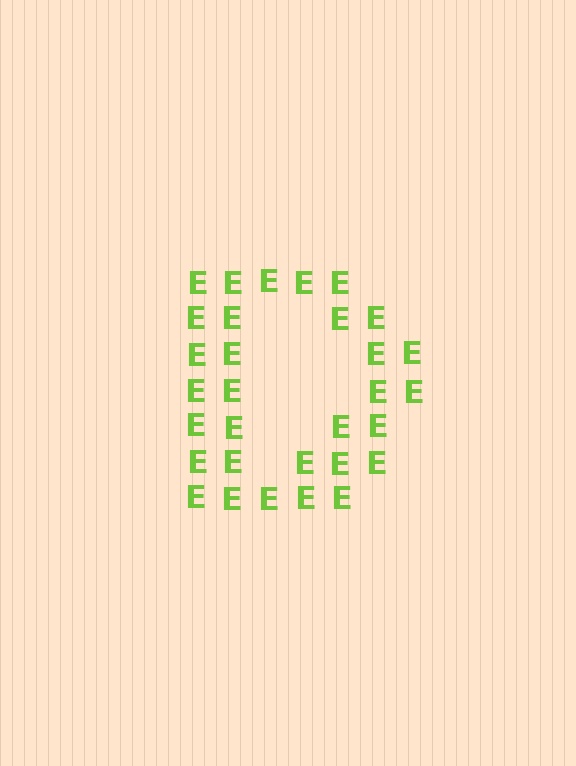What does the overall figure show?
The overall figure shows the letter D.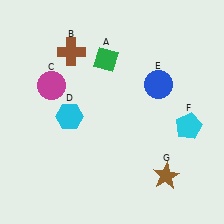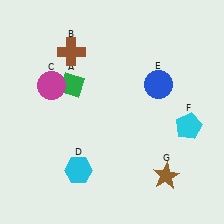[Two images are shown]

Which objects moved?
The objects that moved are: the green diamond (A), the cyan hexagon (D).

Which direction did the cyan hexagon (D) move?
The cyan hexagon (D) moved down.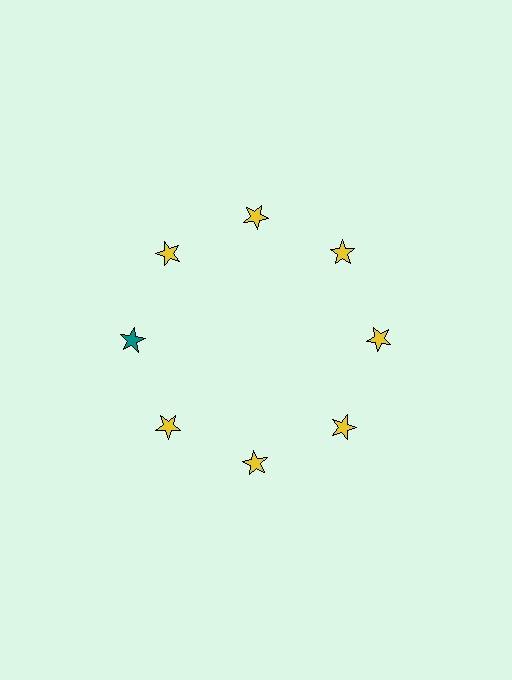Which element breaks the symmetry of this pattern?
The teal star at roughly the 9 o'clock position breaks the symmetry. All other shapes are yellow stars.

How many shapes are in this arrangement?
There are 8 shapes arranged in a ring pattern.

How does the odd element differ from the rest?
It has a different color: teal instead of yellow.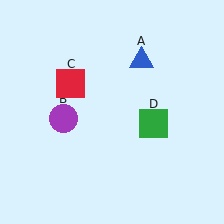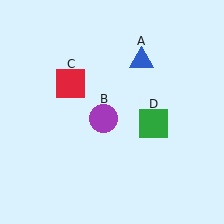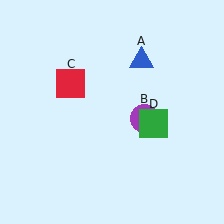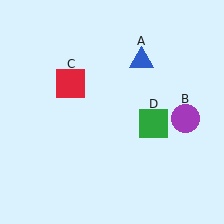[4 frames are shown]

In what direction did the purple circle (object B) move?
The purple circle (object B) moved right.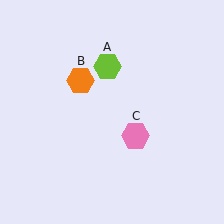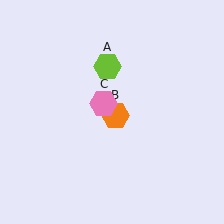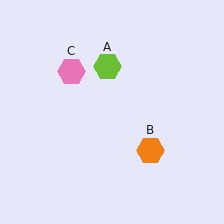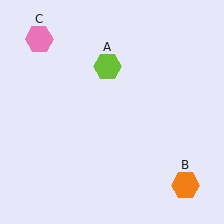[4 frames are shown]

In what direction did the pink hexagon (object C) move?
The pink hexagon (object C) moved up and to the left.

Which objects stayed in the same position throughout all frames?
Lime hexagon (object A) remained stationary.